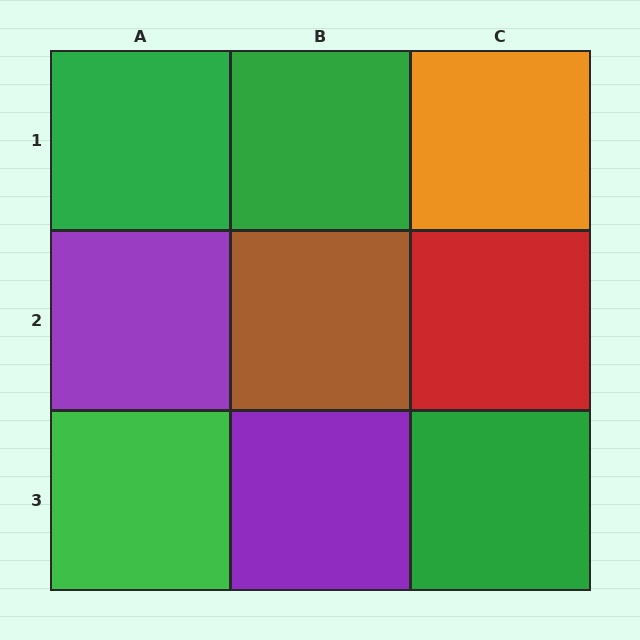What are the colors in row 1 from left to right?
Green, green, orange.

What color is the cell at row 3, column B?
Purple.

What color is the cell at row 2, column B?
Brown.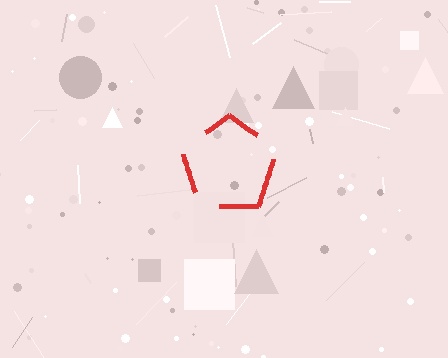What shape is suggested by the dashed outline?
The dashed outline suggests a pentagon.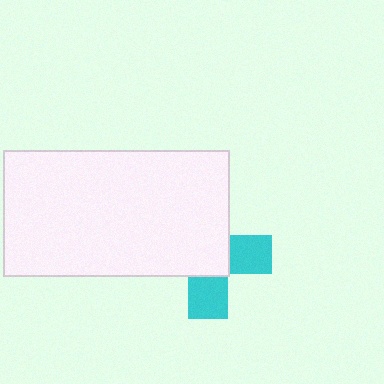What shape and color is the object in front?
The object in front is a white rectangle.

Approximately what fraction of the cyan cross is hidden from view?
Roughly 61% of the cyan cross is hidden behind the white rectangle.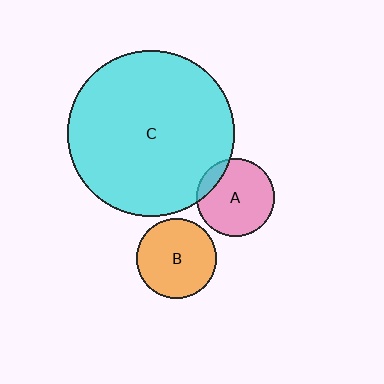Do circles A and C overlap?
Yes.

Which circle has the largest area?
Circle C (cyan).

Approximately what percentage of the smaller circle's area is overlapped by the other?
Approximately 15%.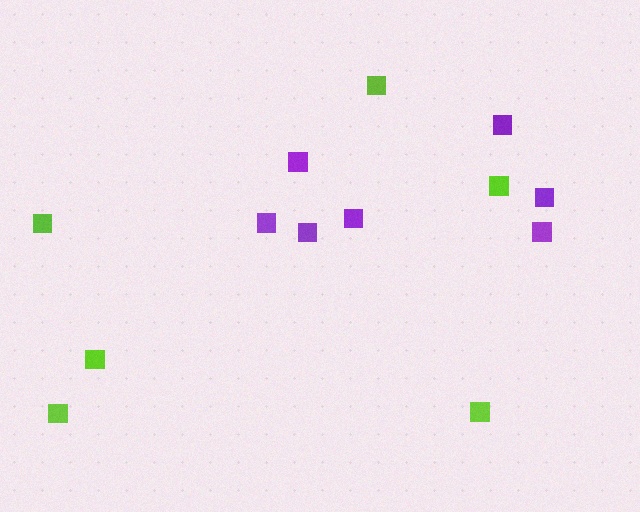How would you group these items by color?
There are 2 groups: one group of purple squares (7) and one group of lime squares (6).